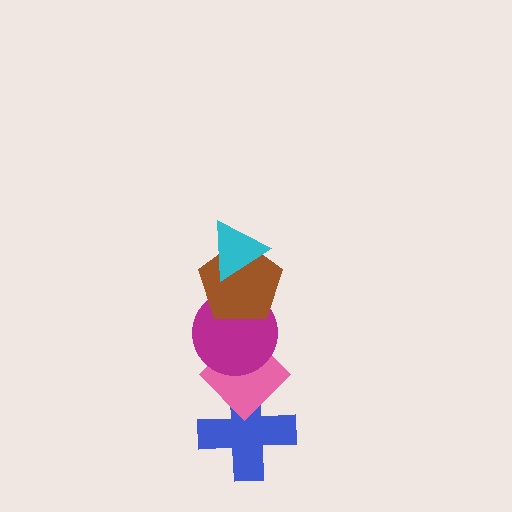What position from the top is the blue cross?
The blue cross is 5th from the top.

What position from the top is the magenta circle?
The magenta circle is 3rd from the top.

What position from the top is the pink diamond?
The pink diamond is 4th from the top.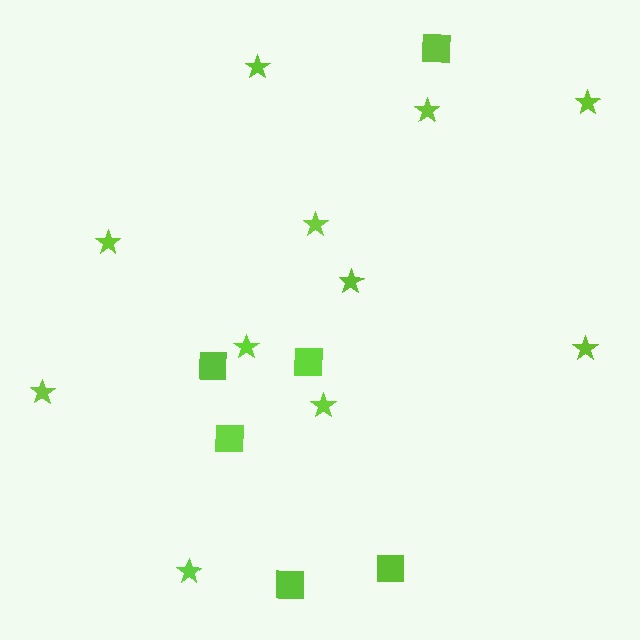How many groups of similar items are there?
There are 2 groups: one group of squares (6) and one group of stars (11).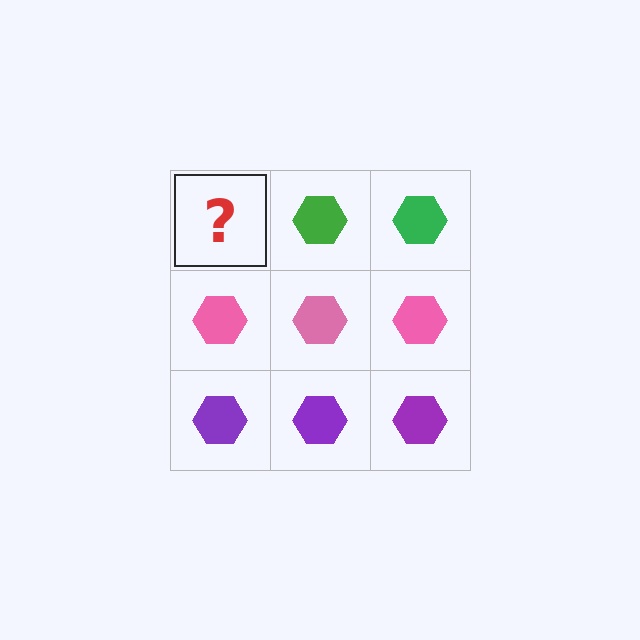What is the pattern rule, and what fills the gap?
The rule is that each row has a consistent color. The gap should be filled with a green hexagon.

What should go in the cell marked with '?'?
The missing cell should contain a green hexagon.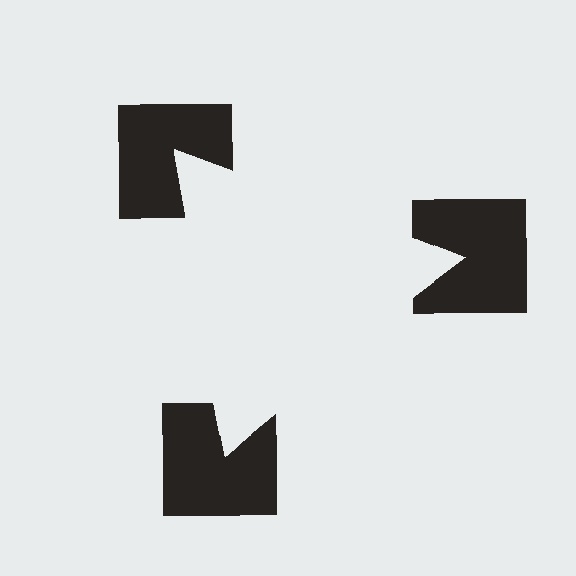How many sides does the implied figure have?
3 sides.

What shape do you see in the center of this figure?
An illusory triangle — its edges are inferred from the aligned wedge cuts in the notched squares, not physically drawn.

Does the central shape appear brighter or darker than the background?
It typically appears slightly brighter than the background, even though no actual brightness change is drawn.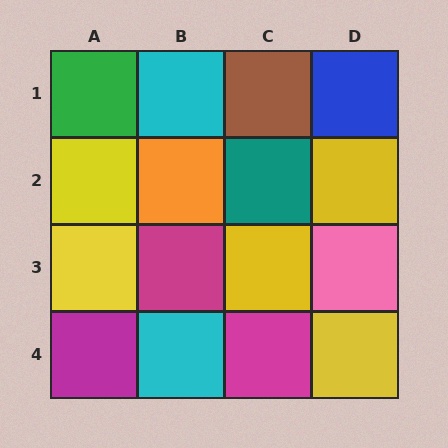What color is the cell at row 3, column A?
Yellow.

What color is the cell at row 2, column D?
Yellow.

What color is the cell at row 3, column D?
Pink.